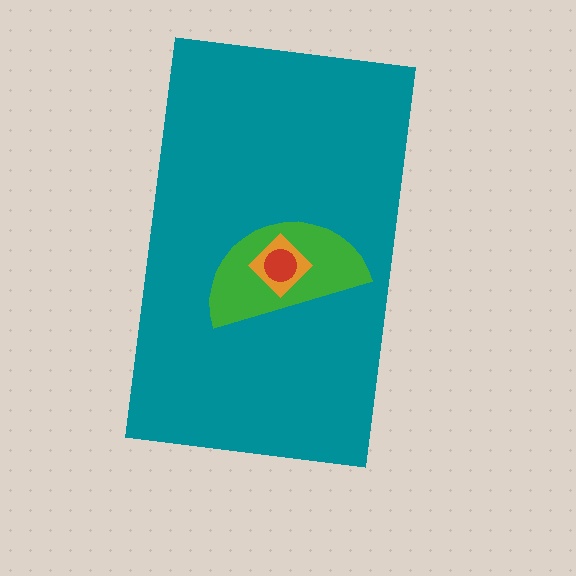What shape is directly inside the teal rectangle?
The green semicircle.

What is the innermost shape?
The red circle.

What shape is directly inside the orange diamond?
The red circle.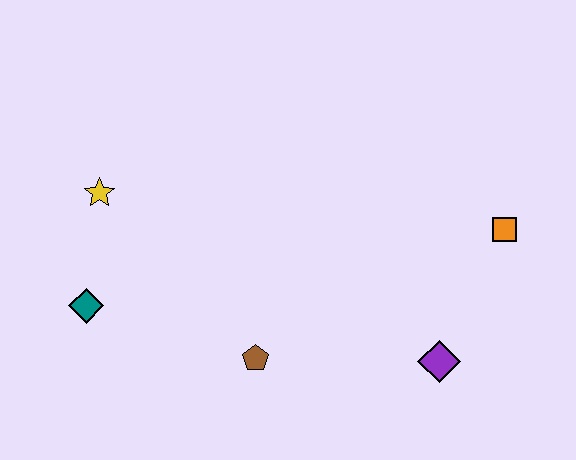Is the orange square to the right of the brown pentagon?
Yes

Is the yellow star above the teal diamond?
Yes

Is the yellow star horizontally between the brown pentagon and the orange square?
No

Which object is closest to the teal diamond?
The yellow star is closest to the teal diamond.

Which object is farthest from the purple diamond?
The yellow star is farthest from the purple diamond.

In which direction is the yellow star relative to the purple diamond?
The yellow star is to the left of the purple diamond.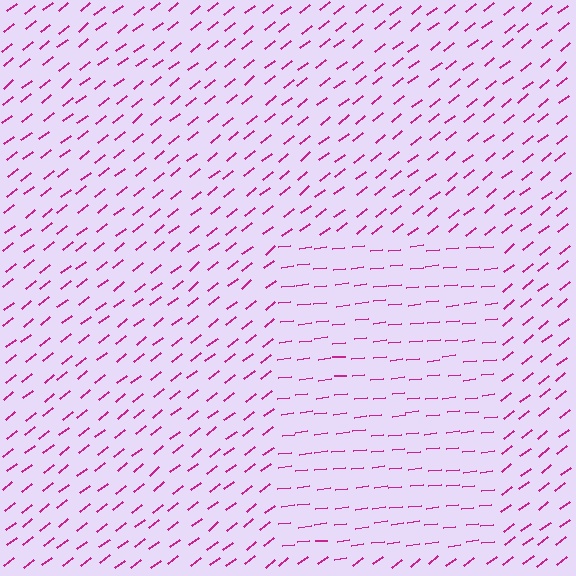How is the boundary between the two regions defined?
The boundary is defined purely by a change in line orientation (approximately 32 degrees difference). All lines are the same color and thickness.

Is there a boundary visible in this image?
Yes, there is a texture boundary formed by a change in line orientation.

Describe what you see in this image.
The image is filled with small magenta line segments. A rectangle region in the image has lines oriented differently from the surrounding lines, creating a visible texture boundary.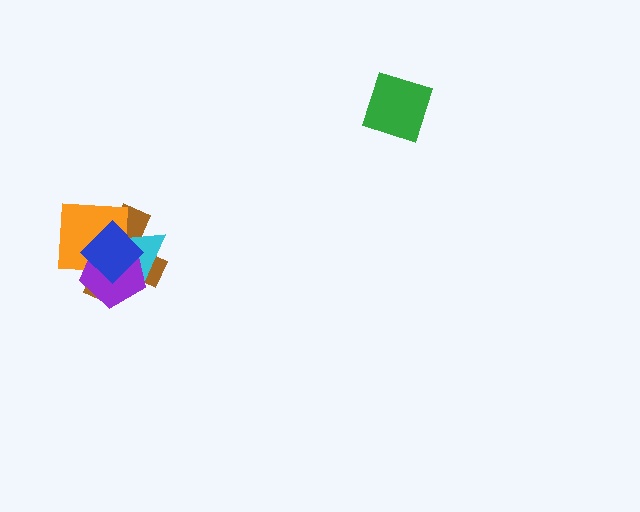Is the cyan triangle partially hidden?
Yes, it is partially covered by another shape.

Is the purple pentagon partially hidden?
Yes, it is partially covered by another shape.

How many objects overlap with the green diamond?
0 objects overlap with the green diamond.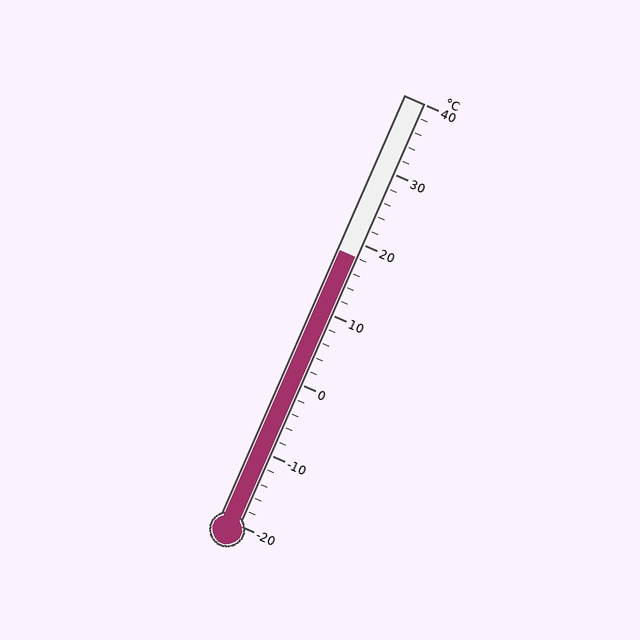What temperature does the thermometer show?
The thermometer shows approximately 18°C.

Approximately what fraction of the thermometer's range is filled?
The thermometer is filled to approximately 65% of its range.